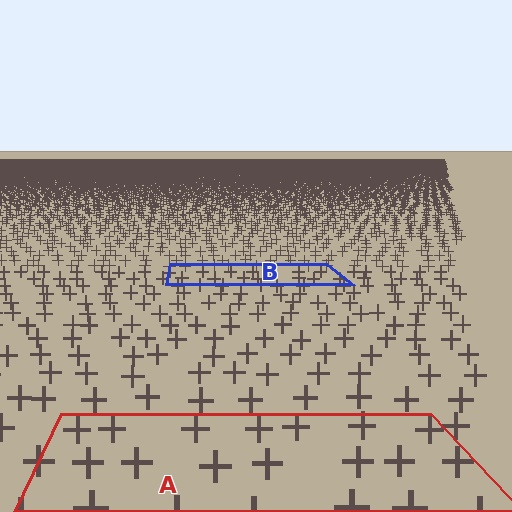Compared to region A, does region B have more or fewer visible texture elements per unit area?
Region B has more texture elements per unit area — they are packed more densely because it is farther away.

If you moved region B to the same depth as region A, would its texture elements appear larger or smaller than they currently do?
They would appear larger. At a closer depth, the same texture elements are projected at a bigger on-screen size.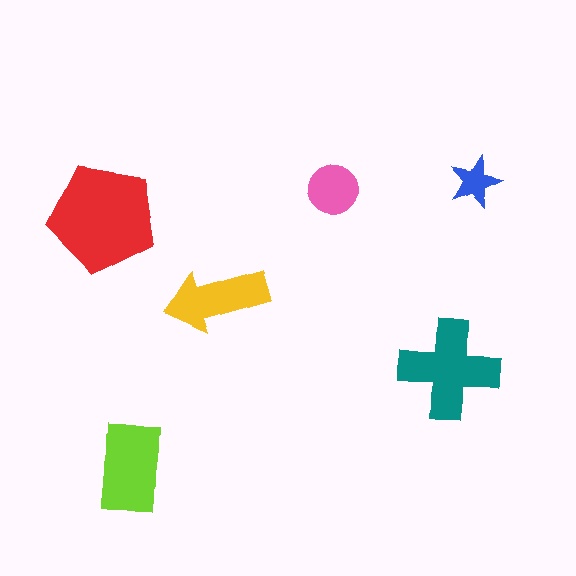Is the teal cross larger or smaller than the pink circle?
Larger.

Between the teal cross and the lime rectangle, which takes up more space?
The teal cross.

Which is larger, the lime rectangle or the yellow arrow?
The lime rectangle.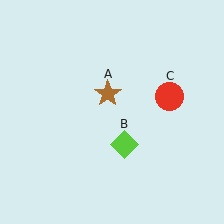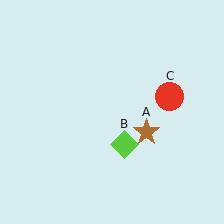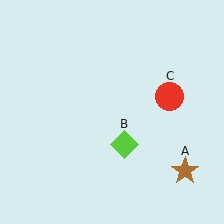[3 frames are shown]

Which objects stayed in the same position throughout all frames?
Lime diamond (object B) and red circle (object C) remained stationary.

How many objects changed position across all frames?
1 object changed position: brown star (object A).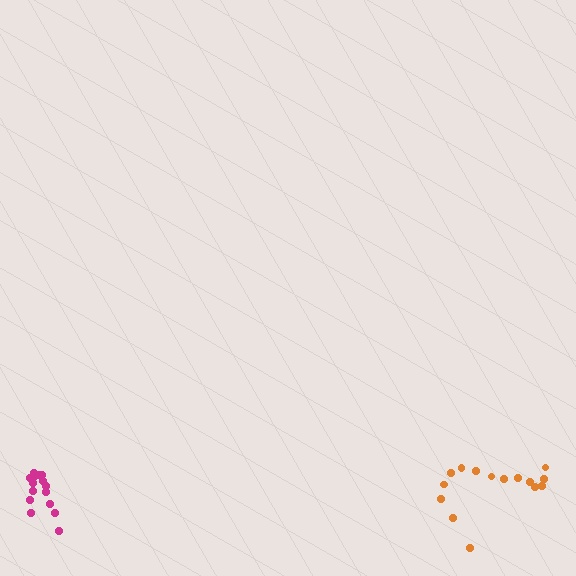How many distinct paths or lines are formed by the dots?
There are 2 distinct paths.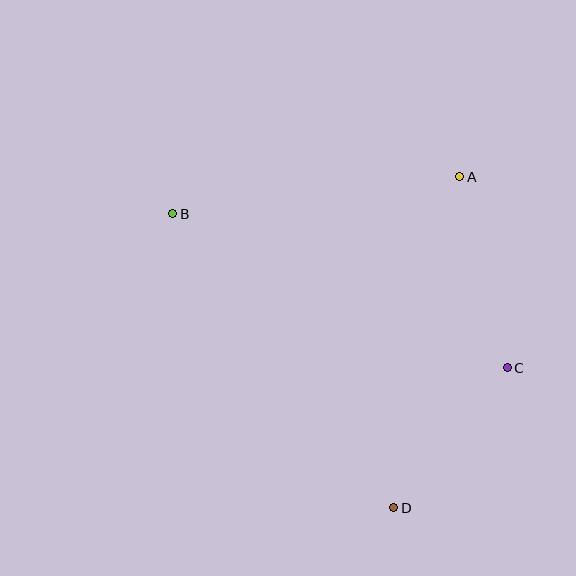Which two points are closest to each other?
Points C and D are closest to each other.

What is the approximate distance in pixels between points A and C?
The distance between A and C is approximately 197 pixels.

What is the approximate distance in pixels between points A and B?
The distance between A and B is approximately 290 pixels.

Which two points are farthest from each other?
Points B and C are farthest from each other.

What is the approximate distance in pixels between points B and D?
The distance between B and D is approximately 368 pixels.